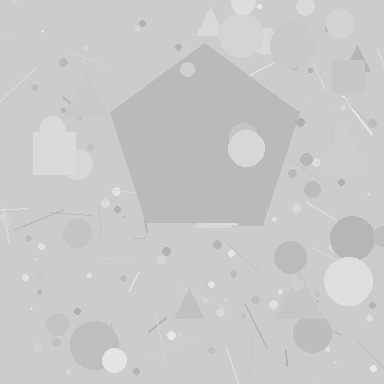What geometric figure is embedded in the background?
A pentagon is embedded in the background.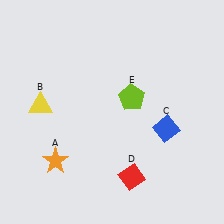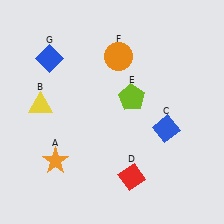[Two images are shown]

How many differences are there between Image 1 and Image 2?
There are 2 differences between the two images.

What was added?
An orange circle (F), a blue diamond (G) were added in Image 2.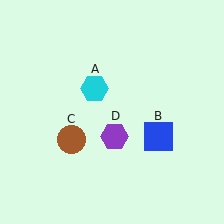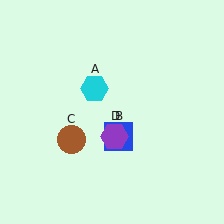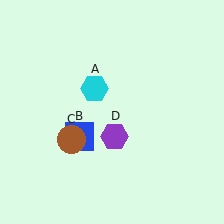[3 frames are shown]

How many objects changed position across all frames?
1 object changed position: blue square (object B).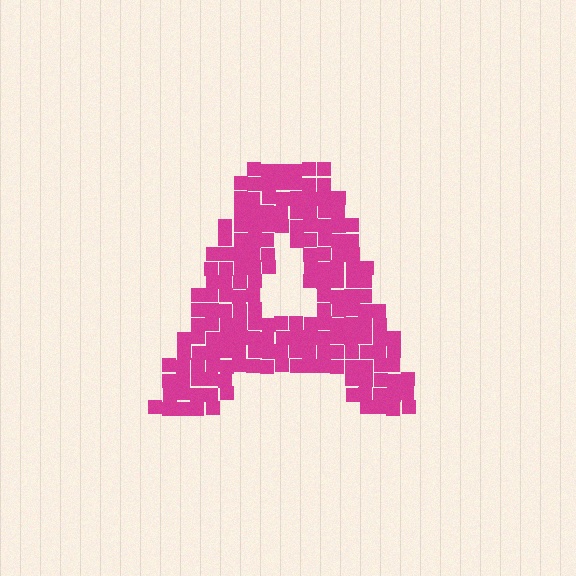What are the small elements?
The small elements are squares.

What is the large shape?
The large shape is the letter A.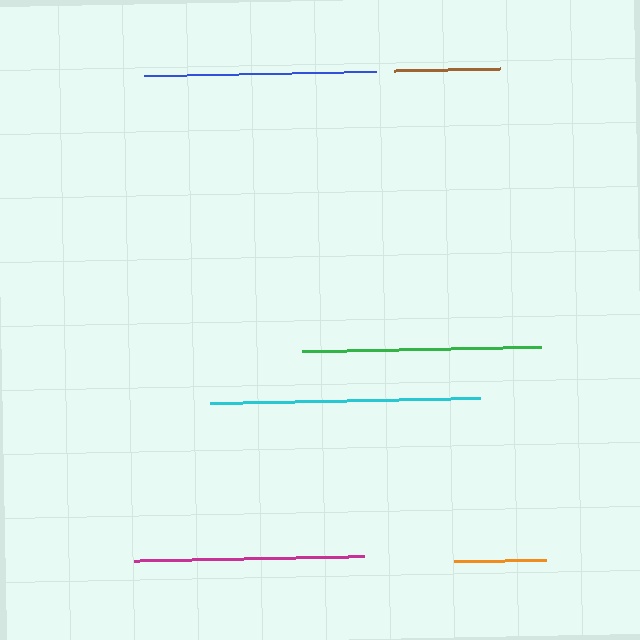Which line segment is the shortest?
The orange line is the shortest at approximately 92 pixels.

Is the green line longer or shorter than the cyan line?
The cyan line is longer than the green line.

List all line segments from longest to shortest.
From longest to shortest: cyan, green, blue, magenta, brown, orange.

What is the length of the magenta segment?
The magenta segment is approximately 230 pixels long.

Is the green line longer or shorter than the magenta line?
The green line is longer than the magenta line.